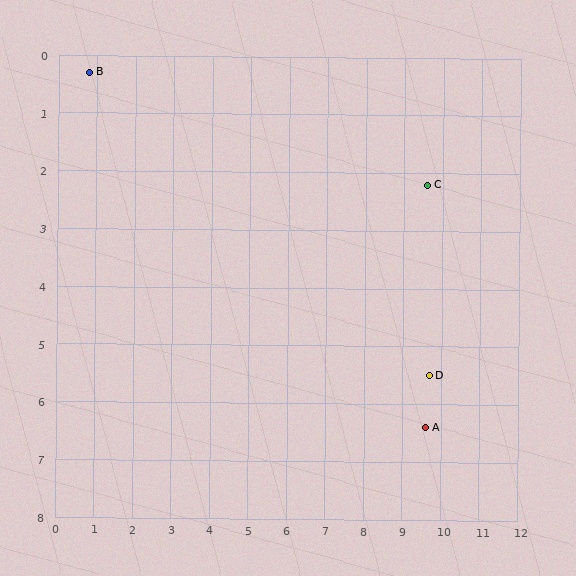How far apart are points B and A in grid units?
Points B and A are about 10.7 grid units apart.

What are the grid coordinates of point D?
Point D is at approximately (9.7, 5.5).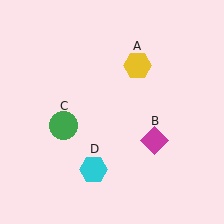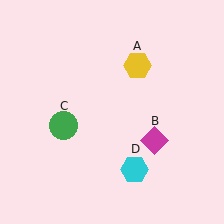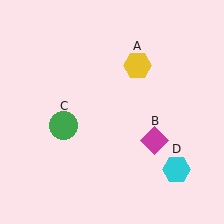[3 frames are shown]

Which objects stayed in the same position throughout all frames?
Yellow hexagon (object A) and magenta diamond (object B) and green circle (object C) remained stationary.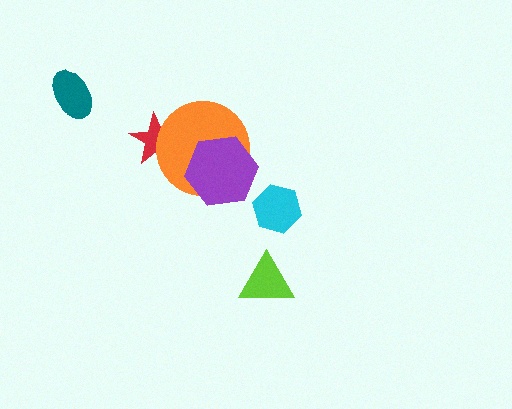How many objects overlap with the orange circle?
2 objects overlap with the orange circle.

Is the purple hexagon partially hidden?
No, no other shape covers it.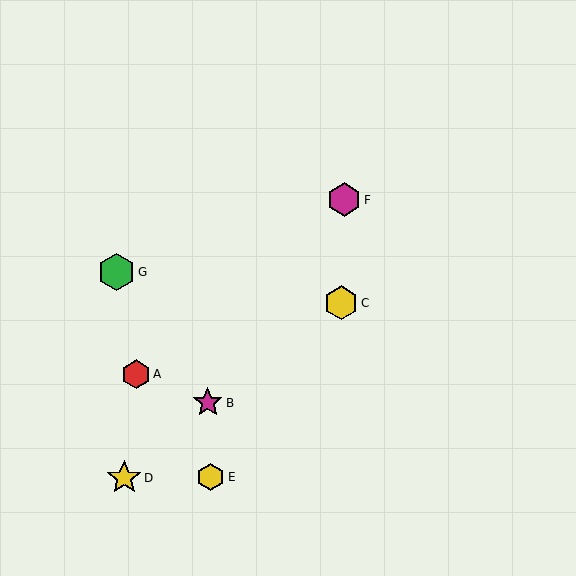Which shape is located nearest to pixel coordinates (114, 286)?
The green hexagon (labeled G) at (116, 272) is nearest to that location.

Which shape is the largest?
The green hexagon (labeled G) is the largest.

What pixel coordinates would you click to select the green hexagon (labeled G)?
Click at (116, 272) to select the green hexagon G.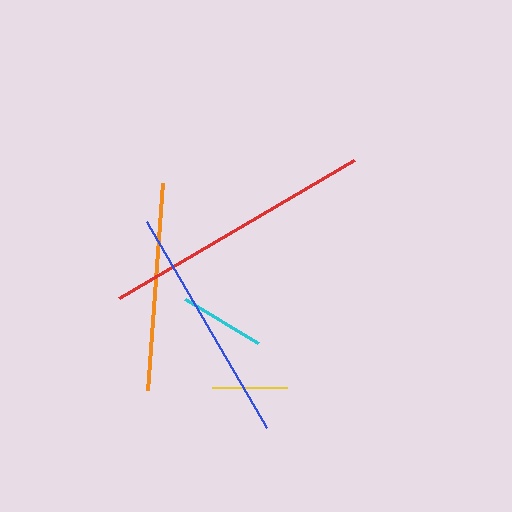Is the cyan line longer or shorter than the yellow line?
The cyan line is longer than the yellow line.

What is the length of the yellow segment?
The yellow segment is approximately 74 pixels long.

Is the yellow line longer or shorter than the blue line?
The blue line is longer than the yellow line.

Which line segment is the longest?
The red line is the longest at approximately 272 pixels.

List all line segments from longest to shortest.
From longest to shortest: red, blue, orange, cyan, yellow.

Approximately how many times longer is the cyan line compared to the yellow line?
The cyan line is approximately 1.1 times the length of the yellow line.